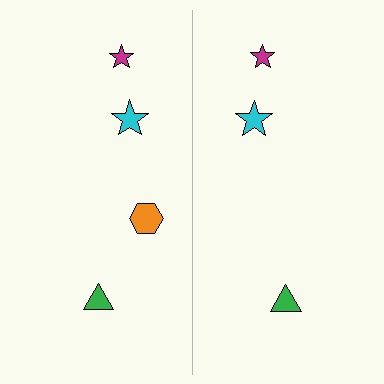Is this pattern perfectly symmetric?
No, the pattern is not perfectly symmetric. A orange hexagon is missing from the right side.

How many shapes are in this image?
There are 7 shapes in this image.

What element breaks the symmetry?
A orange hexagon is missing from the right side.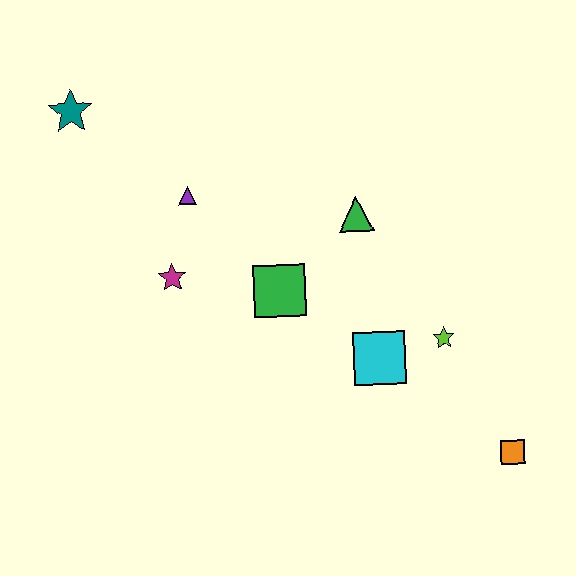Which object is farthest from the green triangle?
The teal star is farthest from the green triangle.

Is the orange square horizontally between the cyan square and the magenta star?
No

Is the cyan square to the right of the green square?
Yes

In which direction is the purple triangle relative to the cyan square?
The purple triangle is to the left of the cyan square.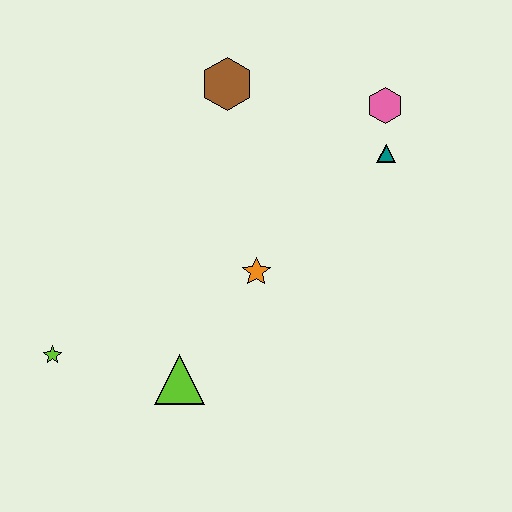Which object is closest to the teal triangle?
The pink hexagon is closest to the teal triangle.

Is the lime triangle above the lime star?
No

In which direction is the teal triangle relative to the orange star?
The teal triangle is to the right of the orange star.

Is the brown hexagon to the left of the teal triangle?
Yes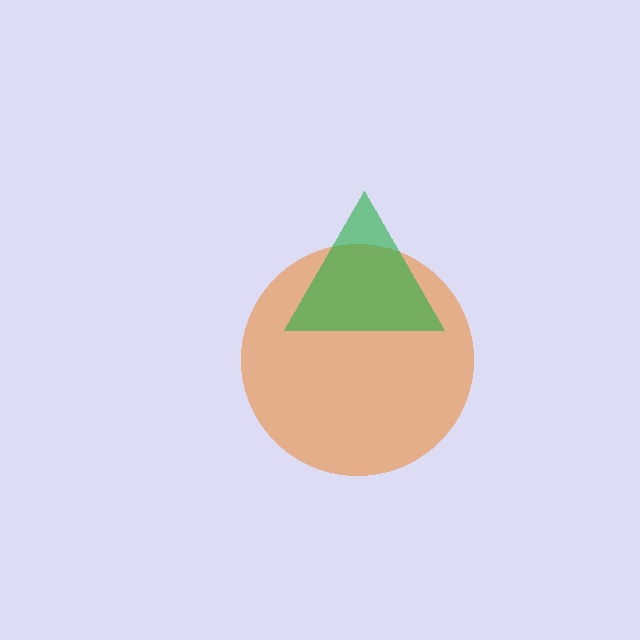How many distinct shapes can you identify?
There are 2 distinct shapes: an orange circle, a green triangle.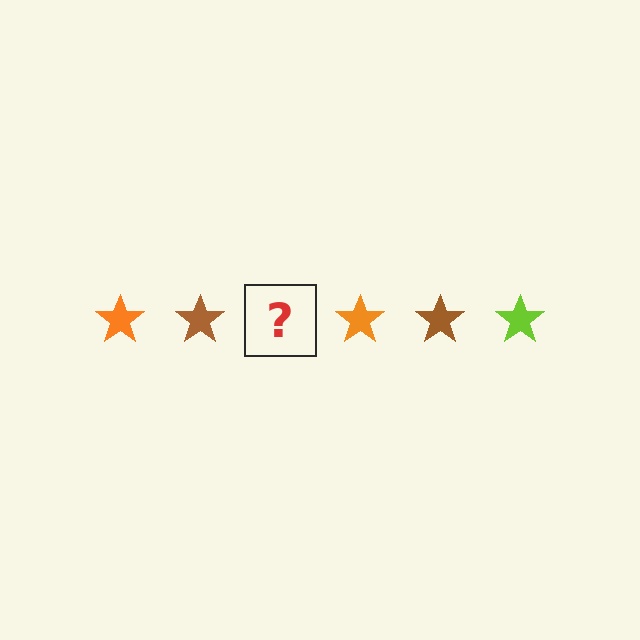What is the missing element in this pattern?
The missing element is a lime star.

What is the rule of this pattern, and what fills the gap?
The rule is that the pattern cycles through orange, brown, lime stars. The gap should be filled with a lime star.